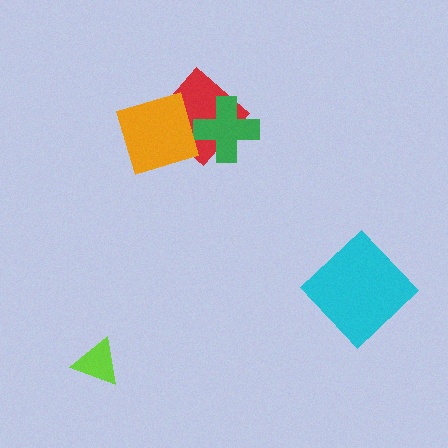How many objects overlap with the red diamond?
2 objects overlap with the red diamond.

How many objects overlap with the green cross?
2 objects overlap with the green cross.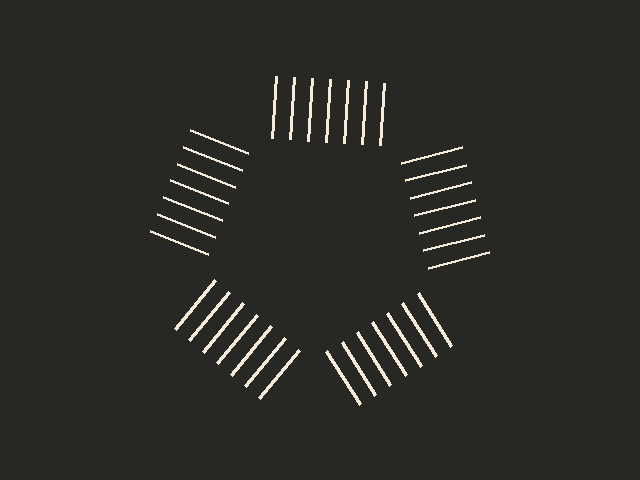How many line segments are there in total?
35 — 7 along each of the 5 edges.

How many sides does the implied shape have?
5 sides — the line-ends trace a pentagon.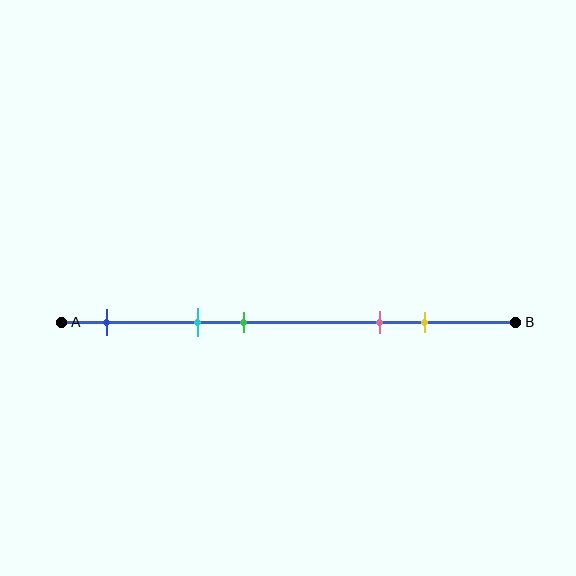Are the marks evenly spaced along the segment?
No, the marks are not evenly spaced.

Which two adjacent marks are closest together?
The cyan and green marks are the closest adjacent pair.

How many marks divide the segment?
There are 5 marks dividing the segment.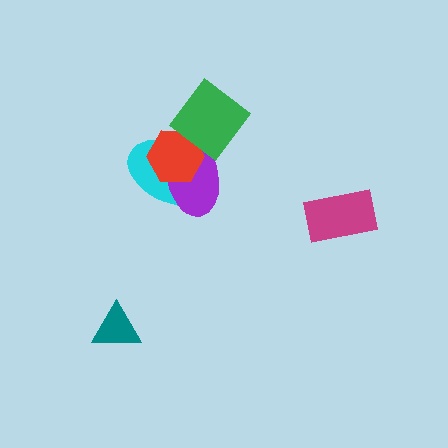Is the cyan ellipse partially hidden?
Yes, it is partially covered by another shape.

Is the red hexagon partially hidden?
Yes, it is partially covered by another shape.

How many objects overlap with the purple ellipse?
3 objects overlap with the purple ellipse.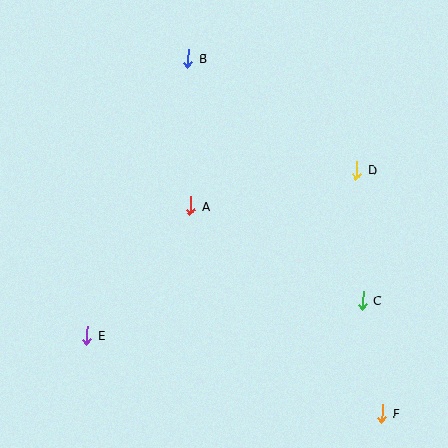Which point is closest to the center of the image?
Point A at (190, 206) is closest to the center.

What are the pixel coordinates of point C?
Point C is at (363, 300).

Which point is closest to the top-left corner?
Point B is closest to the top-left corner.